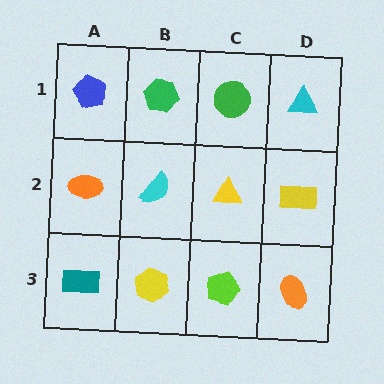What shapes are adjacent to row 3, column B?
A cyan semicircle (row 2, column B), a teal rectangle (row 3, column A), a lime pentagon (row 3, column C).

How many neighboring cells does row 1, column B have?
3.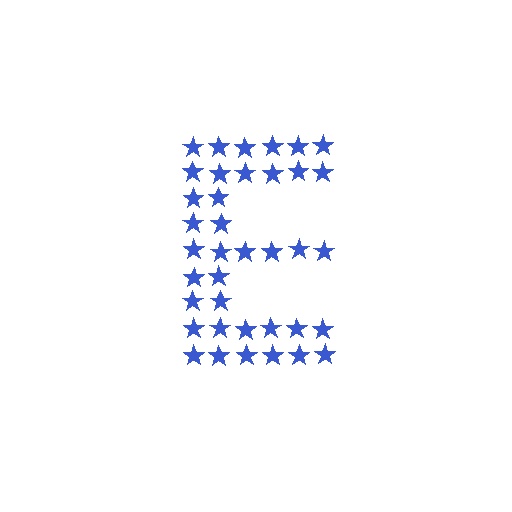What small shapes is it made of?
It is made of small stars.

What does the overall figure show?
The overall figure shows the letter E.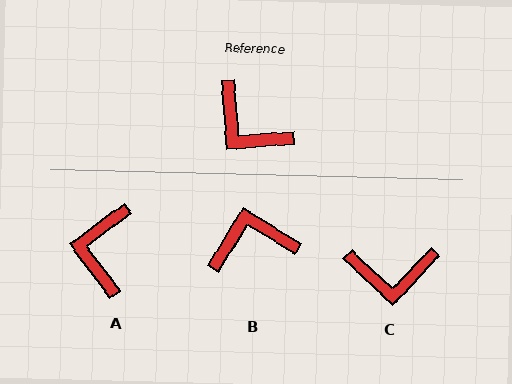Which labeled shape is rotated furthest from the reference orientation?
B, about 126 degrees away.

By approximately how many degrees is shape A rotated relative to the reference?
Approximately 58 degrees clockwise.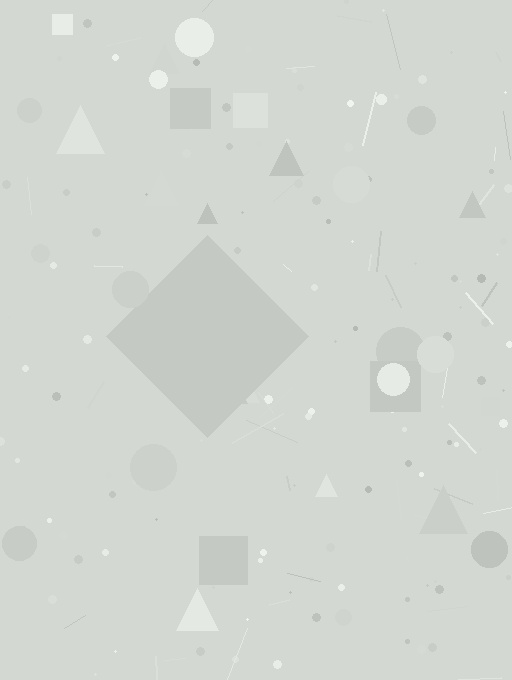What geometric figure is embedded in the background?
A diamond is embedded in the background.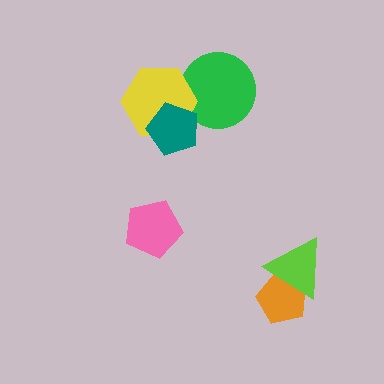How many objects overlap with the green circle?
2 objects overlap with the green circle.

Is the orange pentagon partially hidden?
Yes, it is partially covered by another shape.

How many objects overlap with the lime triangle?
1 object overlaps with the lime triangle.